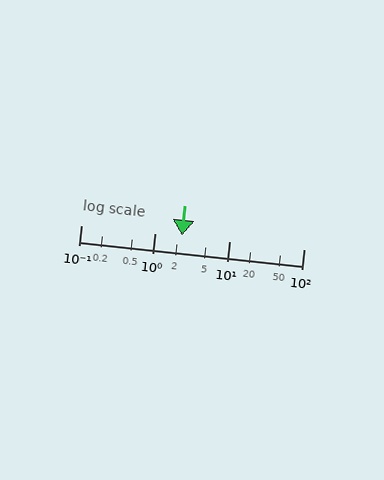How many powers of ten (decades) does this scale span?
The scale spans 3 decades, from 0.1 to 100.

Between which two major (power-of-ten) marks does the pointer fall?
The pointer is between 1 and 10.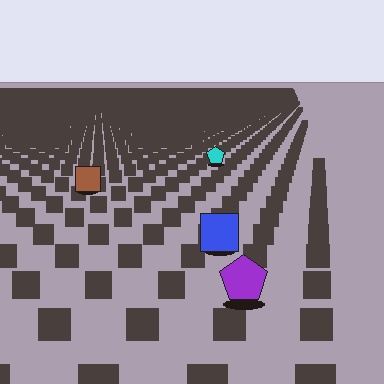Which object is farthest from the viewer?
The cyan pentagon is farthest from the viewer. It appears smaller and the ground texture around it is denser.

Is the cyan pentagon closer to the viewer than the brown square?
No. The brown square is closer — you can tell from the texture gradient: the ground texture is coarser near it.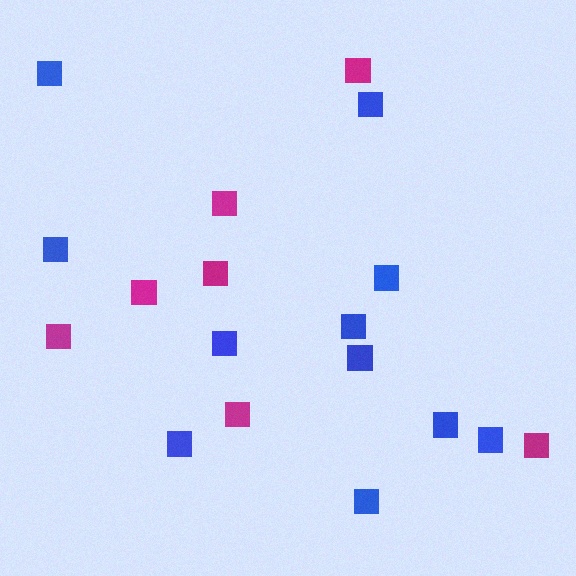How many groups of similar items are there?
There are 2 groups: one group of blue squares (11) and one group of magenta squares (7).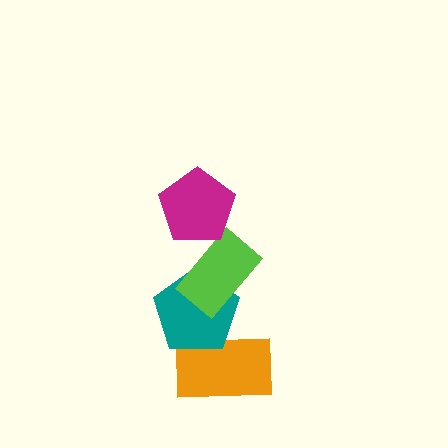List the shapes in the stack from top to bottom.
From top to bottom: the magenta pentagon, the lime rectangle, the teal pentagon, the orange rectangle.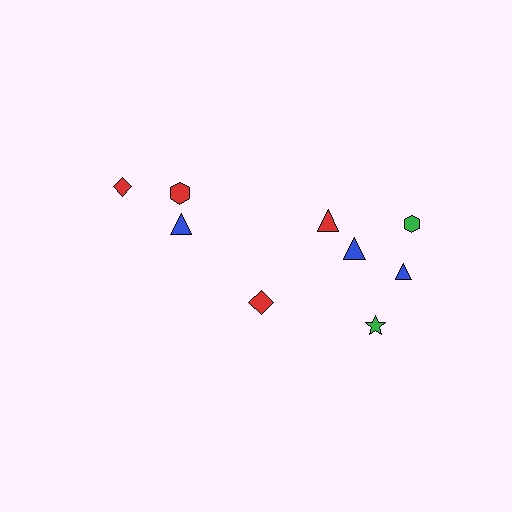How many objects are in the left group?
There are 3 objects.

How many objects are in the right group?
There are 6 objects.